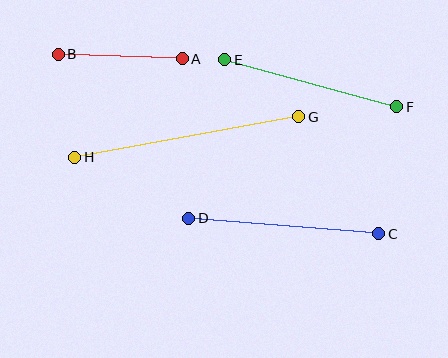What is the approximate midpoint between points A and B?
The midpoint is at approximately (120, 57) pixels.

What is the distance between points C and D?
The distance is approximately 191 pixels.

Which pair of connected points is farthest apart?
Points G and H are farthest apart.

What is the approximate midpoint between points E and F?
The midpoint is at approximately (311, 83) pixels.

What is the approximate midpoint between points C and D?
The midpoint is at approximately (284, 226) pixels.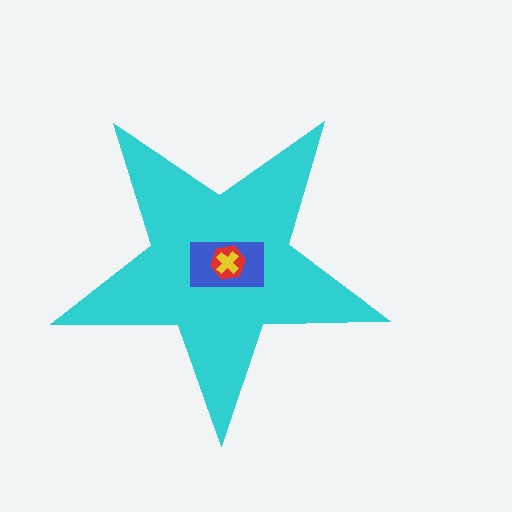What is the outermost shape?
The cyan star.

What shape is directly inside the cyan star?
The blue rectangle.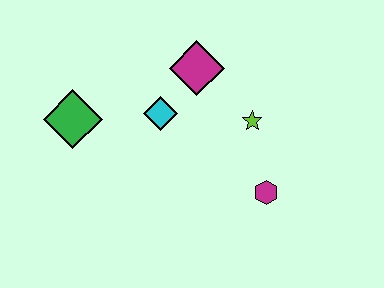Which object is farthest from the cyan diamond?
The magenta hexagon is farthest from the cyan diamond.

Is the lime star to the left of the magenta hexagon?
Yes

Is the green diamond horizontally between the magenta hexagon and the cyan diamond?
No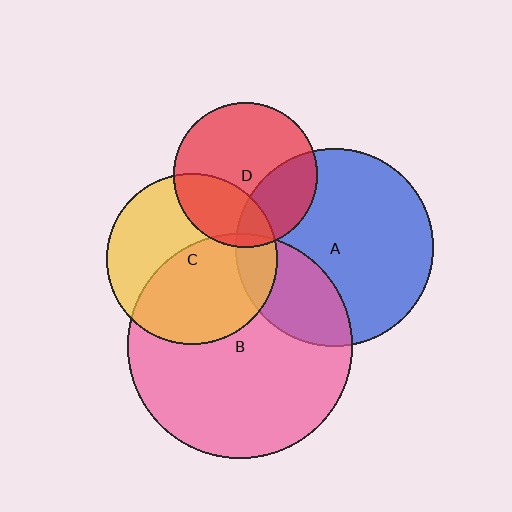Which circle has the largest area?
Circle B (pink).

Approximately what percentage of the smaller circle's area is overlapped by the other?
Approximately 5%.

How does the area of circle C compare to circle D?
Approximately 1.4 times.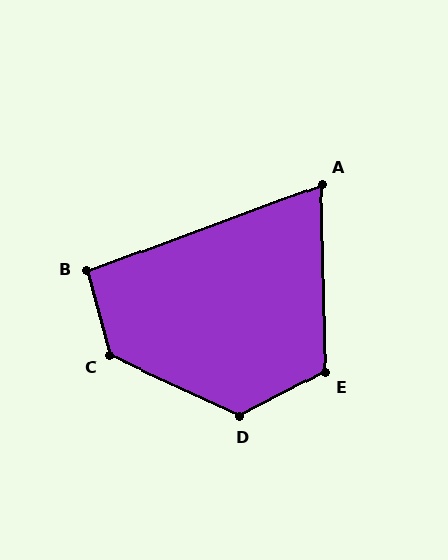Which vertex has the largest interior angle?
C, at approximately 130 degrees.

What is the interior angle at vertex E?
Approximately 116 degrees (obtuse).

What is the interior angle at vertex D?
Approximately 128 degrees (obtuse).